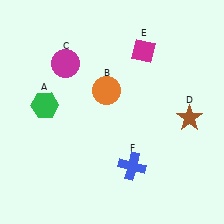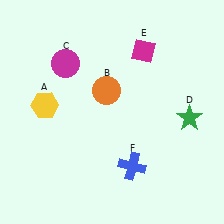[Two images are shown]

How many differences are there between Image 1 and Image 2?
There are 2 differences between the two images.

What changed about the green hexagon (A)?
In Image 1, A is green. In Image 2, it changed to yellow.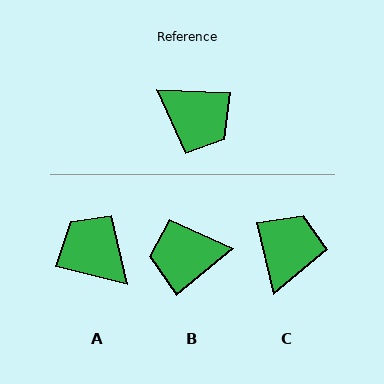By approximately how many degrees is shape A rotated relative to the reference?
Approximately 169 degrees counter-clockwise.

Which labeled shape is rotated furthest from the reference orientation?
A, about 169 degrees away.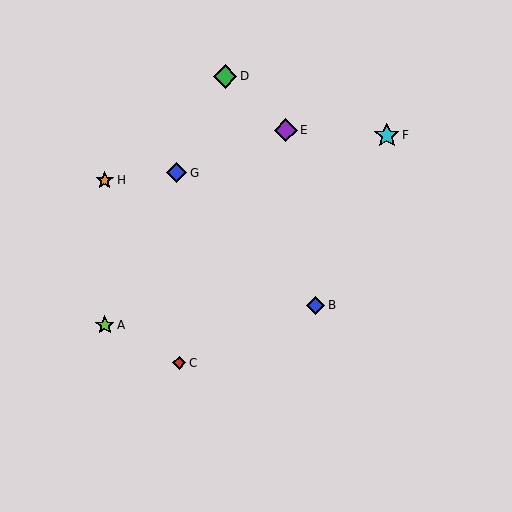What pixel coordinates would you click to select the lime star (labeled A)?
Click at (105, 325) to select the lime star A.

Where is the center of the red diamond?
The center of the red diamond is at (179, 363).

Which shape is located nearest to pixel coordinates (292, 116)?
The purple diamond (labeled E) at (286, 130) is nearest to that location.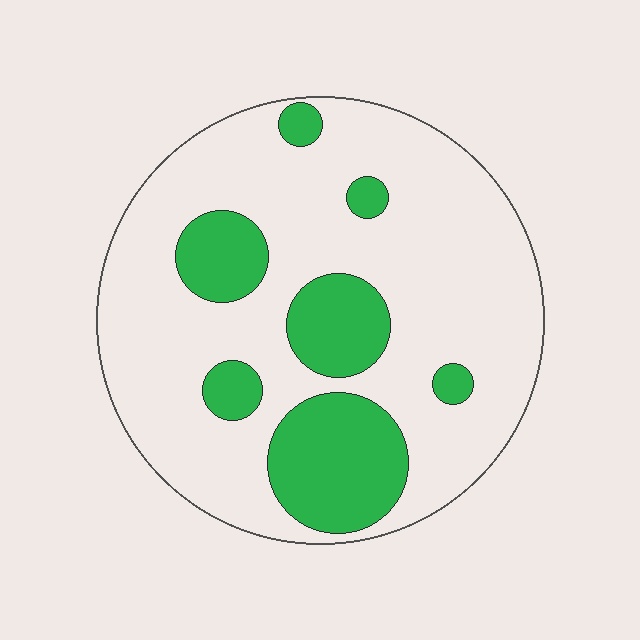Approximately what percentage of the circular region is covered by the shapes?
Approximately 25%.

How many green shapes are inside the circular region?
7.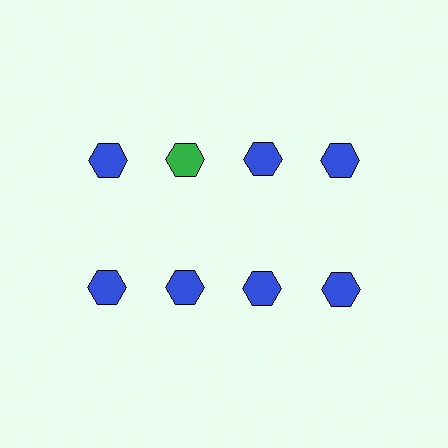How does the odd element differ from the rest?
It has a different color: green instead of blue.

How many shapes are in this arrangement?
There are 8 shapes arranged in a grid pattern.